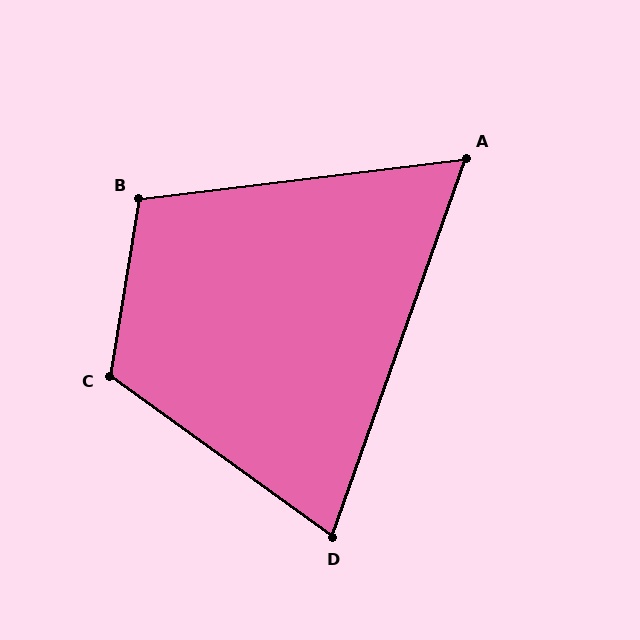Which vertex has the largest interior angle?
C, at approximately 117 degrees.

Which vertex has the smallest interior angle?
A, at approximately 63 degrees.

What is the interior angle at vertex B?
Approximately 106 degrees (obtuse).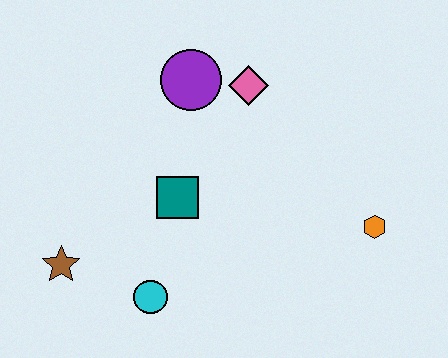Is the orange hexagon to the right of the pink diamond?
Yes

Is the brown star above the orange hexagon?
No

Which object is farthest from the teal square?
The orange hexagon is farthest from the teal square.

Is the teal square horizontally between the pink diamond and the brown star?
Yes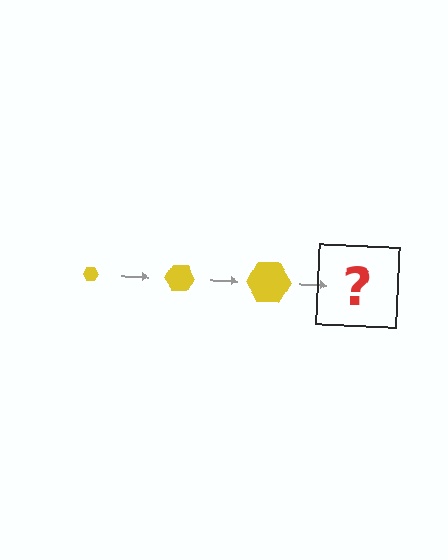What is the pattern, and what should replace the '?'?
The pattern is that the hexagon gets progressively larger each step. The '?' should be a yellow hexagon, larger than the previous one.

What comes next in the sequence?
The next element should be a yellow hexagon, larger than the previous one.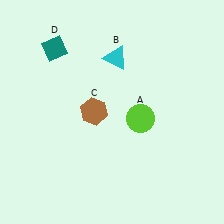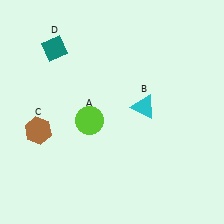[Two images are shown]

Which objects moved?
The objects that moved are: the lime circle (A), the cyan triangle (B), the brown hexagon (C).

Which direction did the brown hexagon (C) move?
The brown hexagon (C) moved left.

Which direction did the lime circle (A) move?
The lime circle (A) moved left.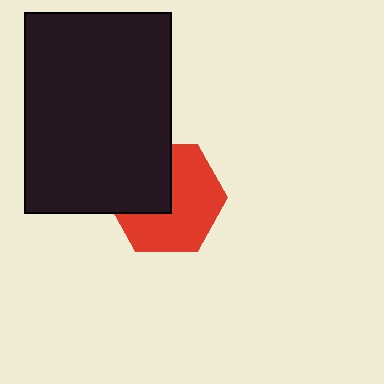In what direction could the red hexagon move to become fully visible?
The red hexagon could move toward the lower-right. That would shift it out from behind the black rectangle entirely.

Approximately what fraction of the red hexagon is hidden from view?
Roughly 38% of the red hexagon is hidden behind the black rectangle.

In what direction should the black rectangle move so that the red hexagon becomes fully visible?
The black rectangle should move toward the upper-left. That is the shortest direction to clear the overlap and leave the red hexagon fully visible.